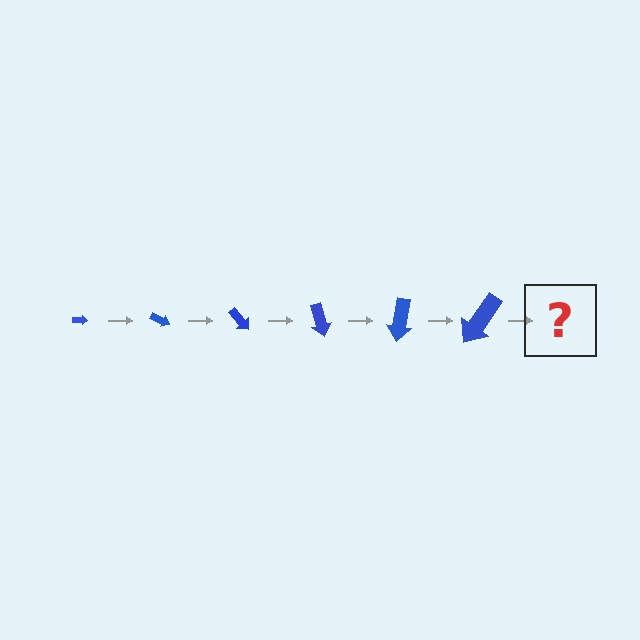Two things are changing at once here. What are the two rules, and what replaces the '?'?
The two rules are that the arrow grows larger each step and it rotates 25 degrees each step. The '?' should be an arrow, larger than the previous one and rotated 150 degrees from the start.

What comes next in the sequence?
The next element should be an arrow, larger than the previous one and rotated 150 degrees from the start.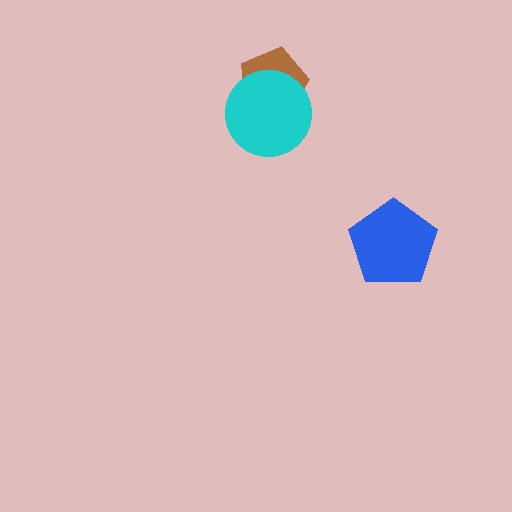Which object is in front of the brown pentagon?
The cyan circle is in front of the brown pentagon.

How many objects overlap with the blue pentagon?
0 objects overlap with the blue pentagon.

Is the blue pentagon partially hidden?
No, no other shape covers it.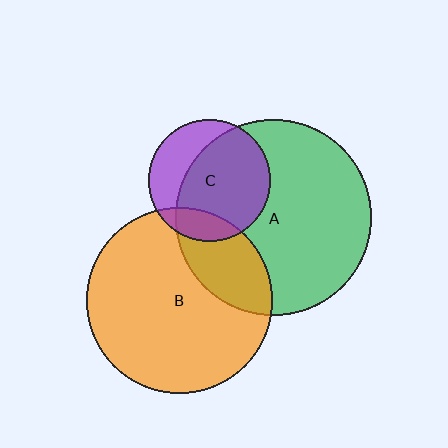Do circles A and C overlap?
Yes.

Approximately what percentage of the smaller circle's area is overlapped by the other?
Approximately 65%.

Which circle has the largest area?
Circle A (green).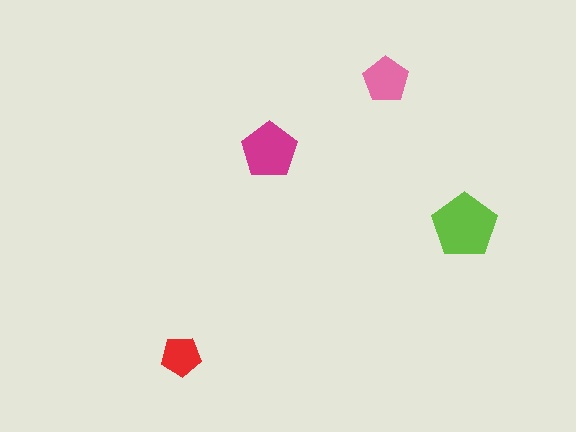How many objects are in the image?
There are 4 objects in the image.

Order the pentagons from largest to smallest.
the lime one, the magenta one, the pink one, the red one.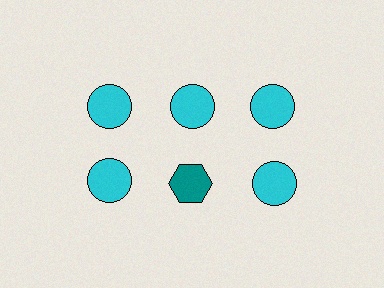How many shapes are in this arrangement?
There are 6 shapes arranged in a grid pattern.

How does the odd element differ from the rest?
It differs in both color (teal instead of cyan) and shape (hexagon instead of circle).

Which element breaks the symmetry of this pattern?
The teal hexagon in the second row, second from left column breaks the symmetry. All other shapes are cyan circles.